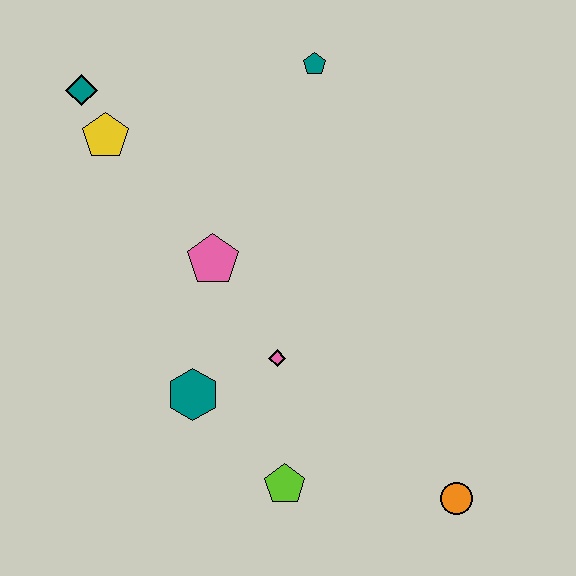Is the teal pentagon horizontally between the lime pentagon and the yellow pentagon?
No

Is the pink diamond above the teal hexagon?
Yes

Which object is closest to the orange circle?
The lime pentagon is closest to the orange circle.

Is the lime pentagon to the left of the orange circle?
Yes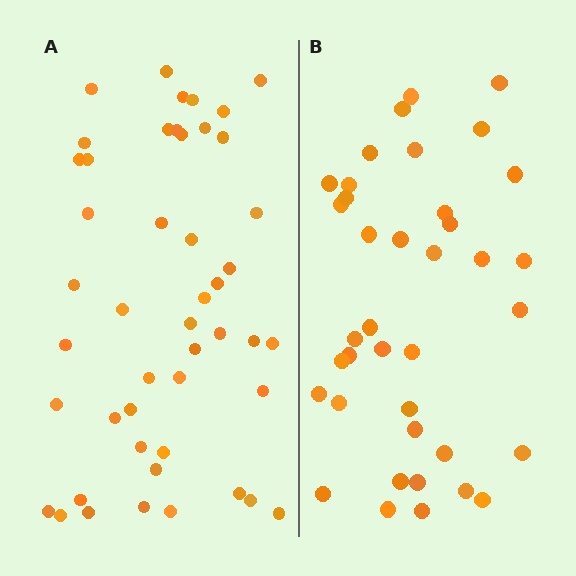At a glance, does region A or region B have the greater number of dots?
Region A (the left region) has more dots.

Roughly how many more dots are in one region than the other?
Region A has roughly 8 or so more dots than region B.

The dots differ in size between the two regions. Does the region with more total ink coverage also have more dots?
No. Region B has more total ink coverage because its dots are larger, but region A actually contains more individual dots. Total area can be misleading — the number of items is what matters here.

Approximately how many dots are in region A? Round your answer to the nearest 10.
About 50 dots. (The exact count is 47, which rounds to 50.)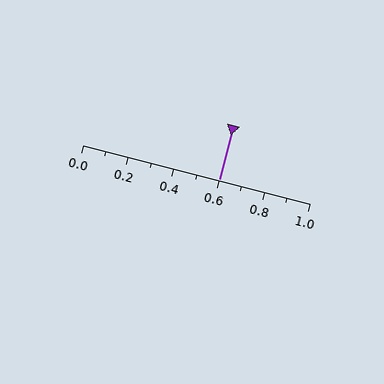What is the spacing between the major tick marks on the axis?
The major ticks are spaced 0.2 apart.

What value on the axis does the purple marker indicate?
The marker indicates approximately 0.6.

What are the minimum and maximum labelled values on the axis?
The axis runs from 0.0 to 1.0.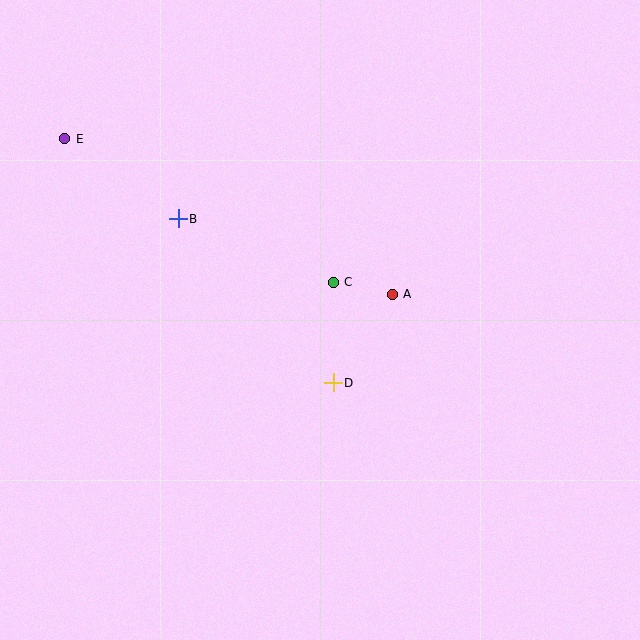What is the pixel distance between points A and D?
The distance between A and D is 106 pixels.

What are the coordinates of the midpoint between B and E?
The midpoint between B and E is at (122, 179).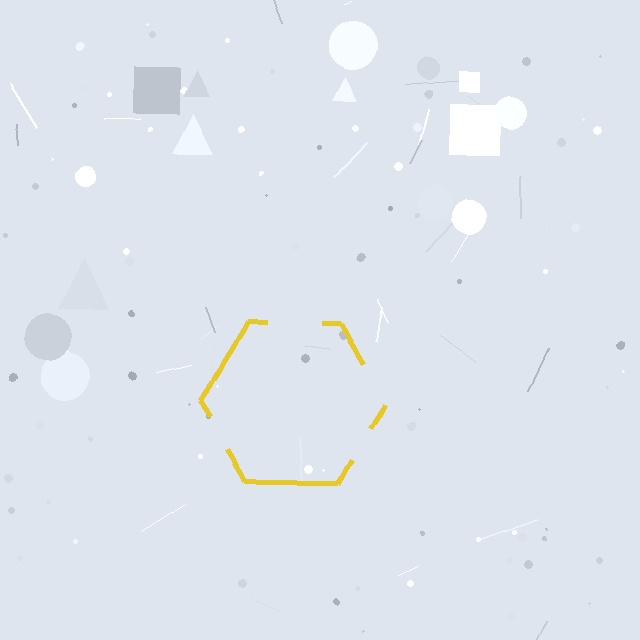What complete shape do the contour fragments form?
The contour fragments form a hexagon.